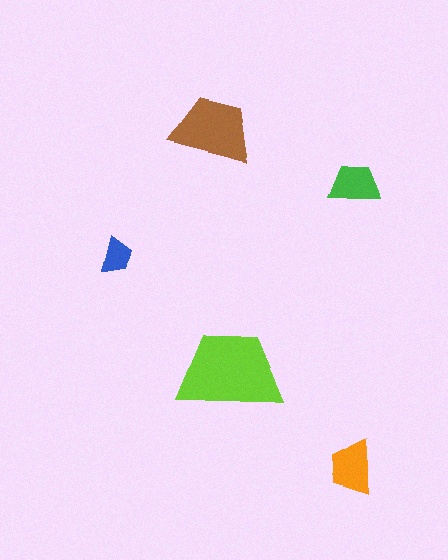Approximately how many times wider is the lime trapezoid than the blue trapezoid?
About 3 times wider.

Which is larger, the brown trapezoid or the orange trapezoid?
The brown one.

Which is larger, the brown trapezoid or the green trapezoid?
The brown one.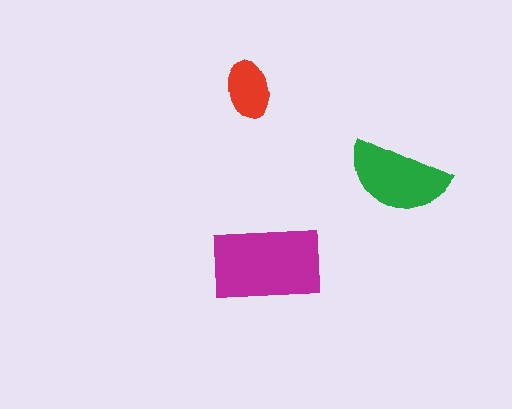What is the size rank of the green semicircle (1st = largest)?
2nd.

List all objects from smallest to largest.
The red ellipse, the green semicircle, the magenta rectangle.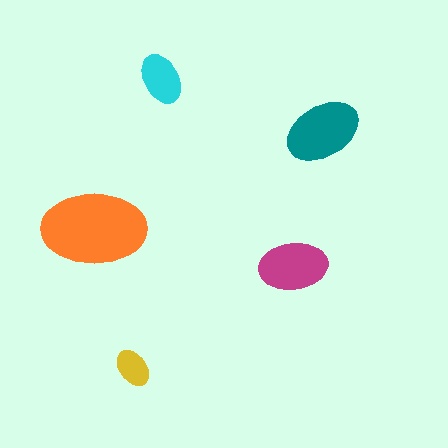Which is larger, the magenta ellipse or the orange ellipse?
The orange one.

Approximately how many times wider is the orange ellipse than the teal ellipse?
About 1.5 times wider.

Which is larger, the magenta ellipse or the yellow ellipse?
The magenta one.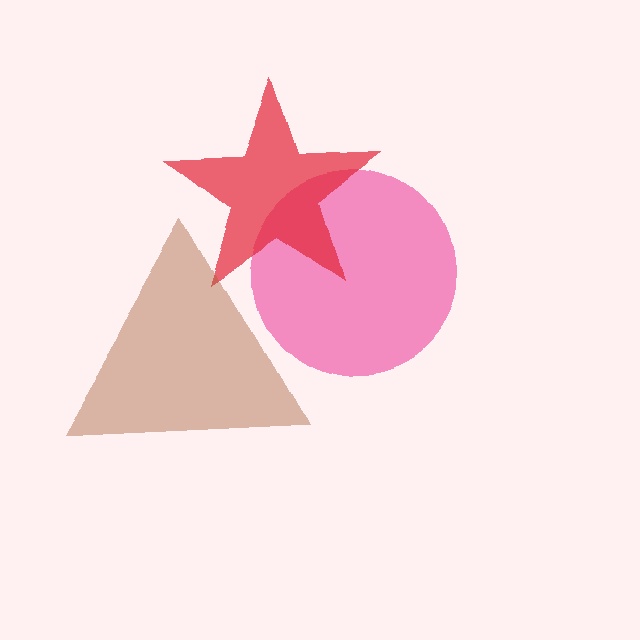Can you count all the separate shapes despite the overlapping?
Yes, there are 3 separate shapes.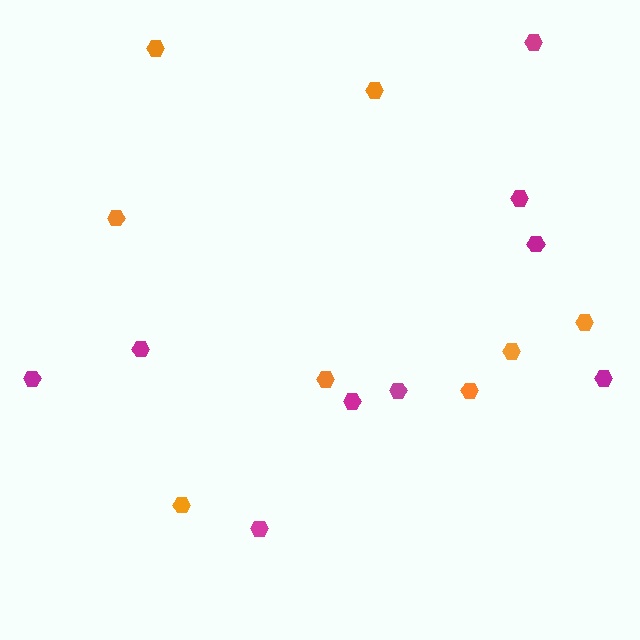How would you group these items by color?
There are 2 groups: one group of magenta hexagons (9) and one group of orange hexagons (8).